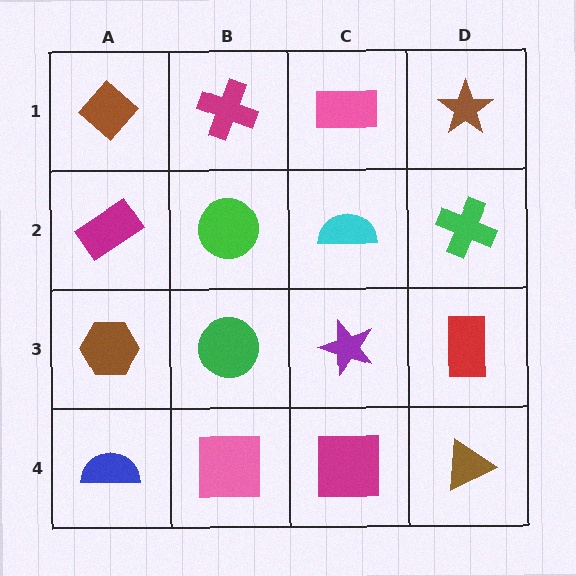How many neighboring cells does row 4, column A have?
2.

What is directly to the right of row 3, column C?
A red rectangle.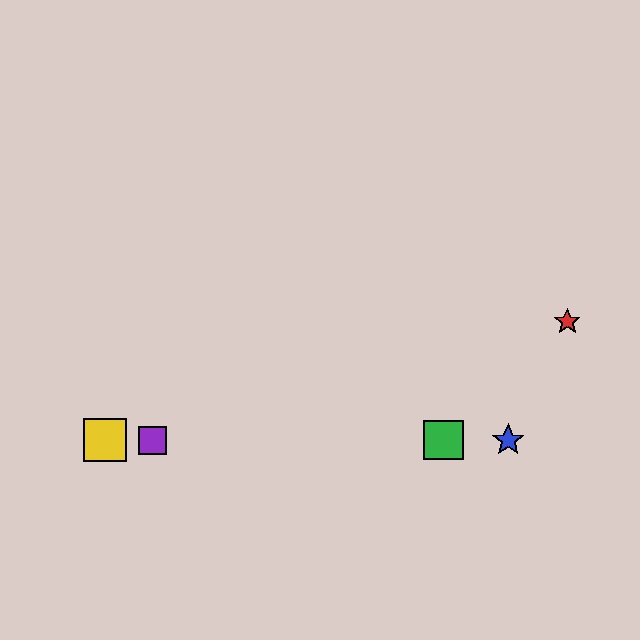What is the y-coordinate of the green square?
The green square is at y≈440.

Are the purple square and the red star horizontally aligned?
No, the purple square is at y≈440 and the red star is at y≈322.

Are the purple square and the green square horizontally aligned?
Yes, both are at y≈440.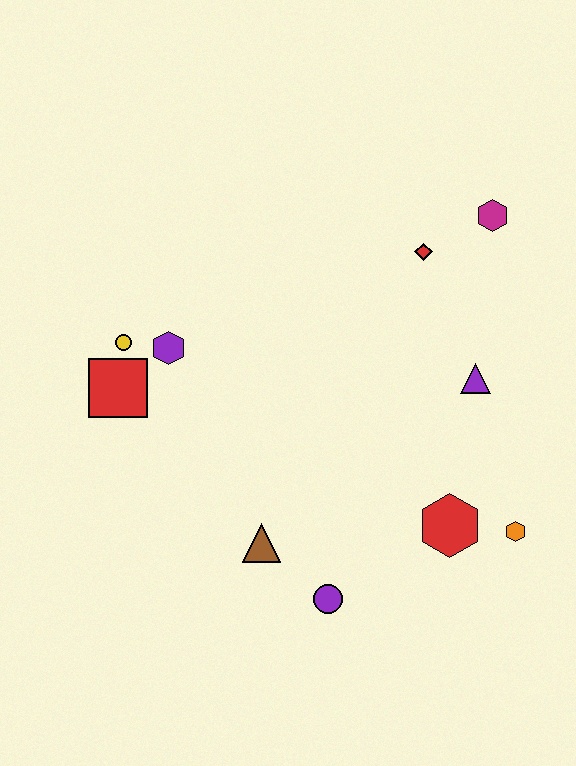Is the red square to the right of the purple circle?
No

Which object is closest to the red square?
The yellow circle is closest to the red square.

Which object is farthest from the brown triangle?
The magenta hexagon is farthest from the brown triangle.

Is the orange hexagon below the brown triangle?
No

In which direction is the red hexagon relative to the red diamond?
The red hexagon is below the red diamond.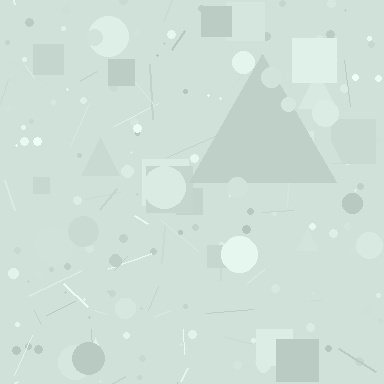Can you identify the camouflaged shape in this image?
The camouflaged shape is a triangle.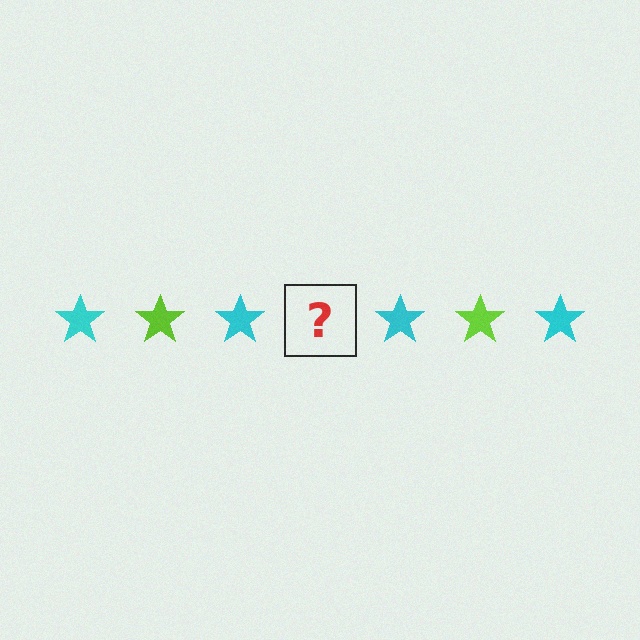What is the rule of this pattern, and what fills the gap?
The rule is that the pattern cycles through cyan, lime stars. The gap should be filled with a lime star.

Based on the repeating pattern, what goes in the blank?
The blank should be a lime star.